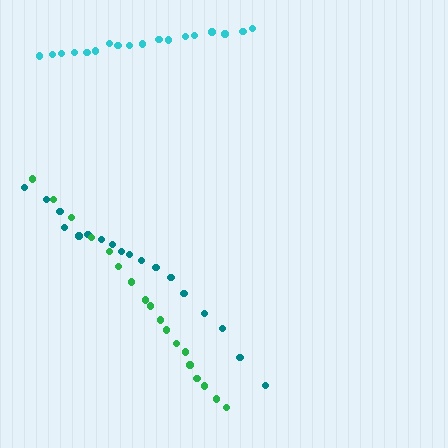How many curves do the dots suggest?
There are 3 distinct paths.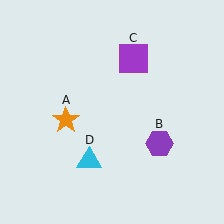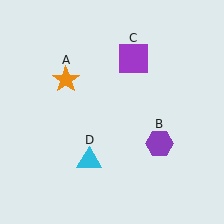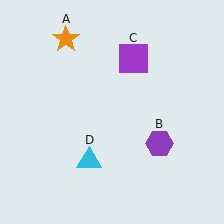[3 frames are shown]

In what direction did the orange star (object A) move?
The orange star (object A) moved up.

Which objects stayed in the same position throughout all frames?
Purple hexagon (object B) and purple square (object C) and cyan triangle (object D) remained stationary.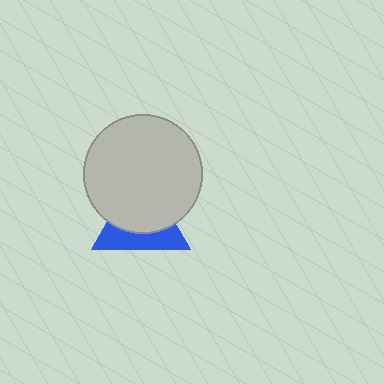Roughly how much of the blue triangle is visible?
A small part of it is visible (roughly 40%).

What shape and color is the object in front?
The object in front is a light gray circle.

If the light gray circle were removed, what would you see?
You would see the complete blue triangle.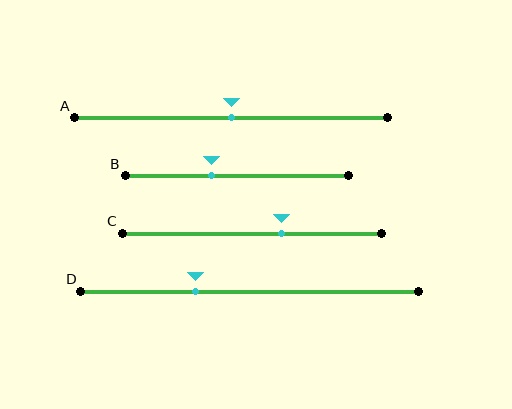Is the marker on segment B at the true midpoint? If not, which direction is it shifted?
No, the marker on segment B is shifted to the left by about 12% of the segment length.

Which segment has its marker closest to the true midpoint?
Segment A has its marker closest to the true midpoint.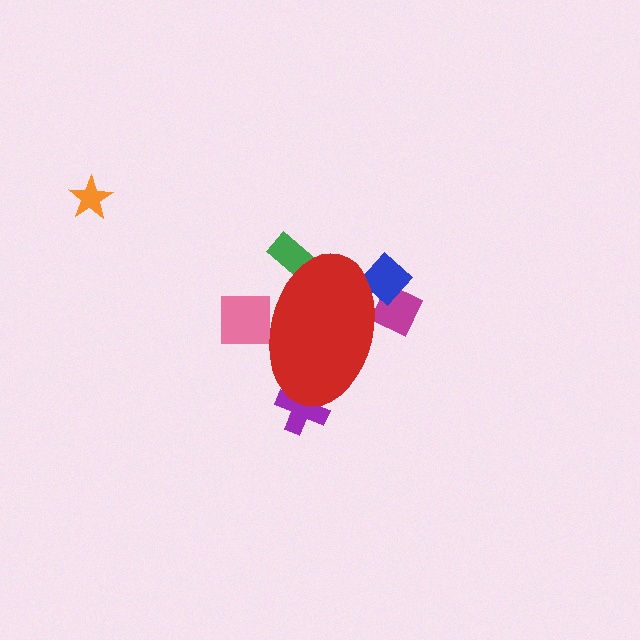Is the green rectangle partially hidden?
Yes, the green rectangle is partially hidden behind the red ellipse.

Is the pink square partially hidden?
Yes, the pink square is partially hidden behind the red ellipse.